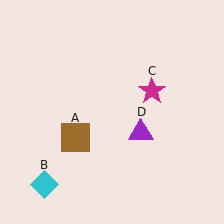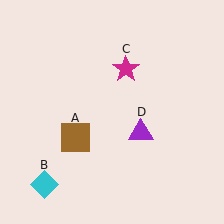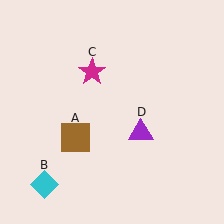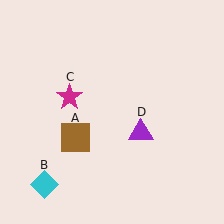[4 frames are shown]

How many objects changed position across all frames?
1 object changed position: magenta star (object C).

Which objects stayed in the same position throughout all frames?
Brown square (object A) and cyan diamond (object B) and purple triangle (object D) remained stationary.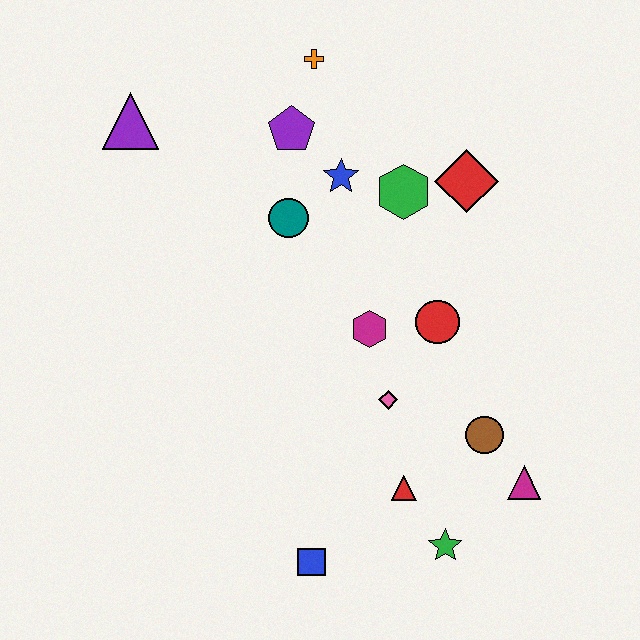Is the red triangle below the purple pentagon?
Yes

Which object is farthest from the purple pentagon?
The green star is farthest from the purple pentagon.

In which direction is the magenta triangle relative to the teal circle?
The magenta triangle is below the teal circle.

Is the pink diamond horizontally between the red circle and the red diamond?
No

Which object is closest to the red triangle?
The green star is closest to the red triangle.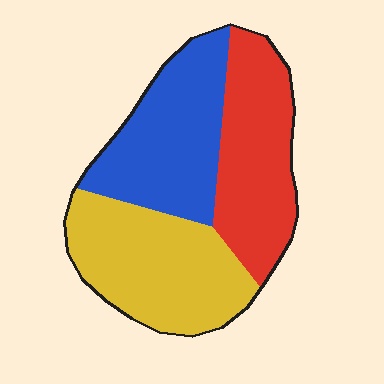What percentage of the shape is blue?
Blue takes up about one third (1/3) of the shape.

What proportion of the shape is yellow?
Yellow covers roughly 35% of the shape.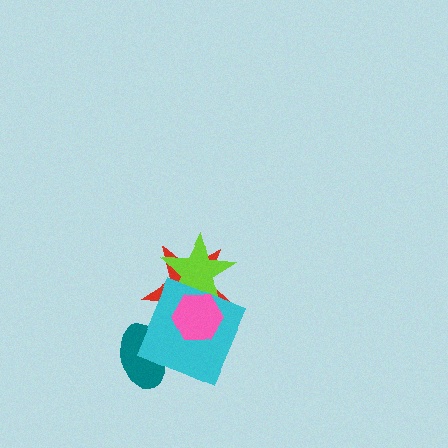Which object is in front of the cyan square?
The pink hexagon is in front of the cyan square.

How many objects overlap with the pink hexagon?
3 objects overlap with the pink hexagon.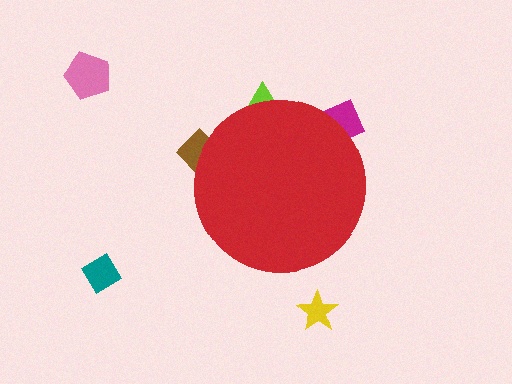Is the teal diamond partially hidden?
No, the teal diamond is fully visible.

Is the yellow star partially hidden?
No, the yellow star is fully visible.